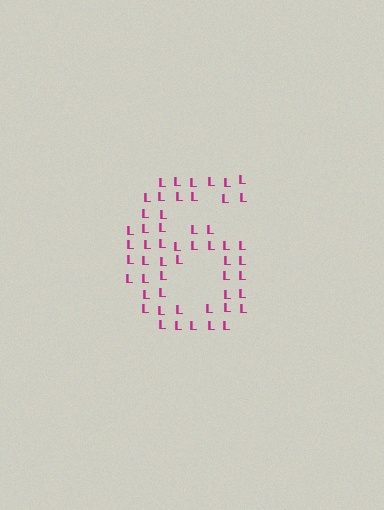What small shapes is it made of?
It is made of small letter L's.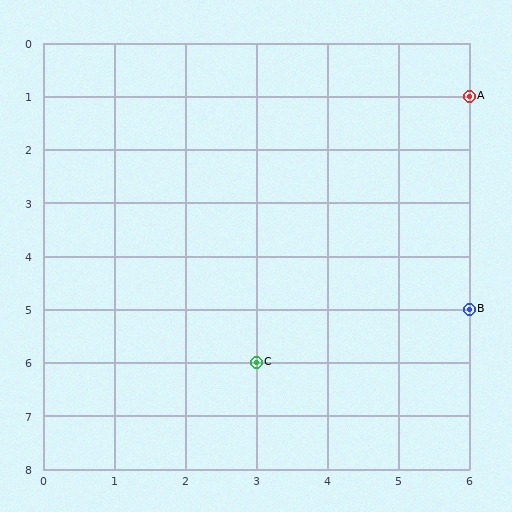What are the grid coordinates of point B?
Point B is at grid coordinates (6, 5).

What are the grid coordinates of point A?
Point A is at grid coordinates (6, 1).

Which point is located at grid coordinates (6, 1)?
Point A is at (6, 1).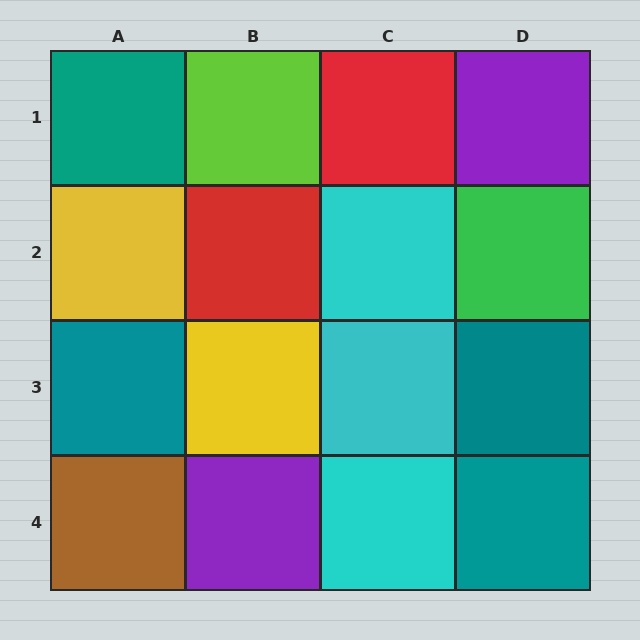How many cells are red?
2 cells are red.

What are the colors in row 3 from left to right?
Teal, yellow, cyan, teal.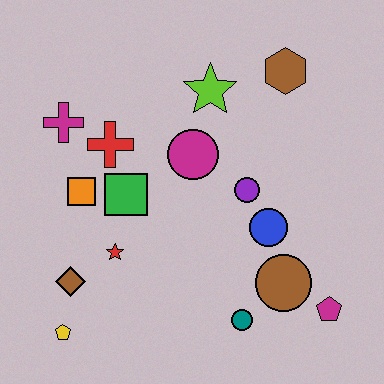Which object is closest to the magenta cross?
The red cross is closest to the magenta cross.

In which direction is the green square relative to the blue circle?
The green square is to the left of the blue circle.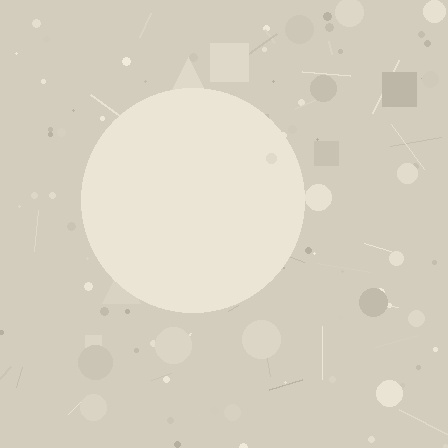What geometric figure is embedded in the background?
A circle is embedded in the background.